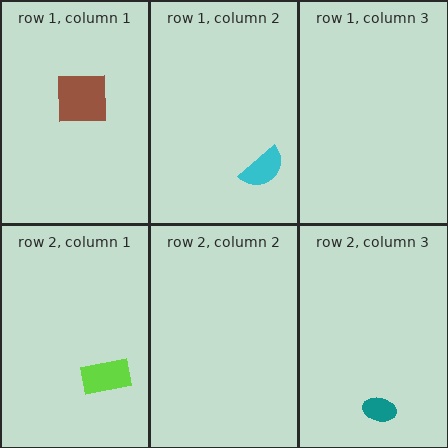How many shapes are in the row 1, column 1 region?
1.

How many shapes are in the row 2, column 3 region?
1.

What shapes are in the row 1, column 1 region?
The brown square.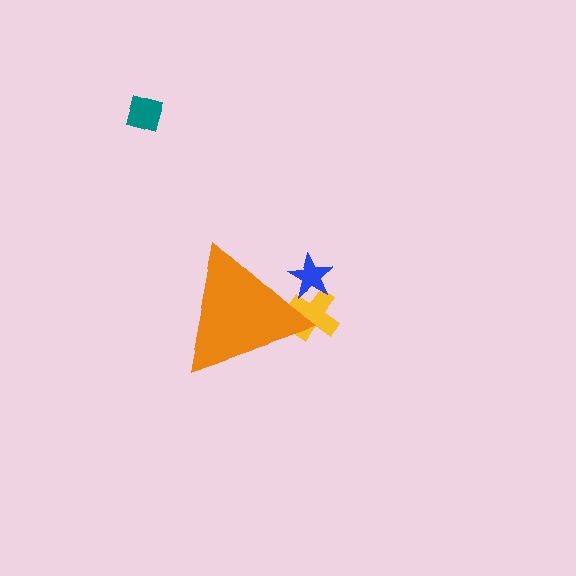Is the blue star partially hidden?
Yes, the blue star is partially hidden behind the orange triangle.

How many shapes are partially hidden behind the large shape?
2 shapes are partially hidden.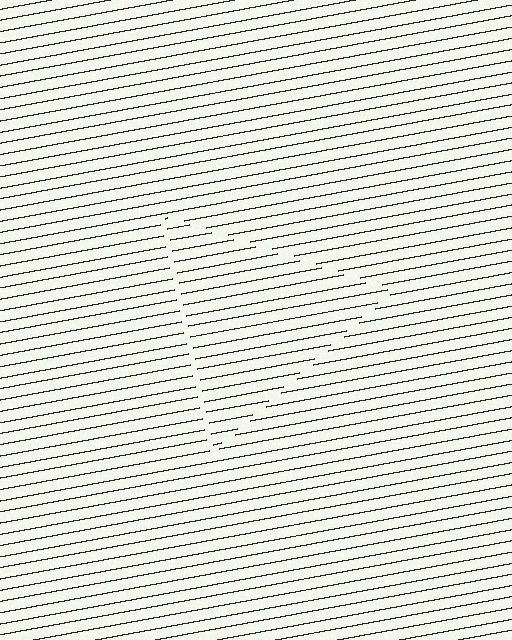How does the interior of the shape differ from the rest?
The interior of the shape contains the same grating, shifted by half a period — the contour is defined by the phase discontinuity where line-ends from the inner and outer gratings abut.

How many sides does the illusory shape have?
3 sides — the line-ends trace a triangle.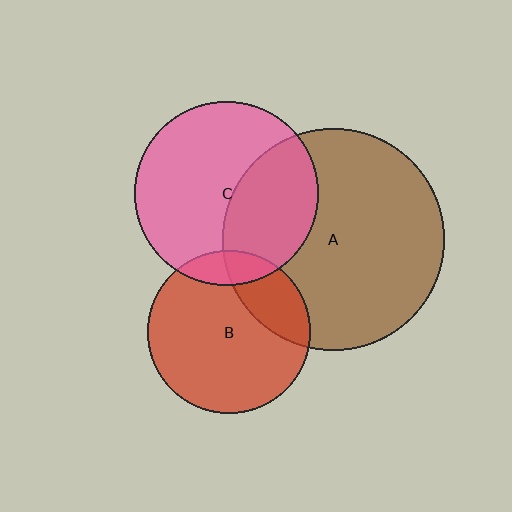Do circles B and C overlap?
Yes.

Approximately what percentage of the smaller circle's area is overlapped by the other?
Approximately 10%.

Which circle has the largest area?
Circle A (brown).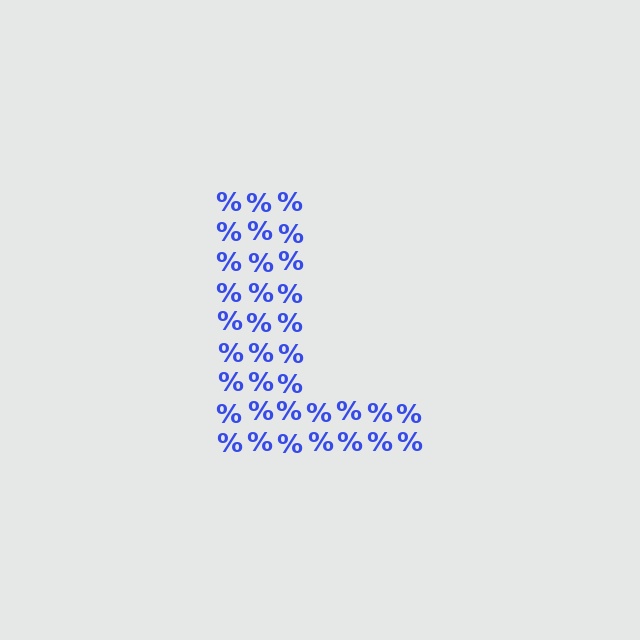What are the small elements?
The small elements are percent signs.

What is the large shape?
The large shape is the letter L.